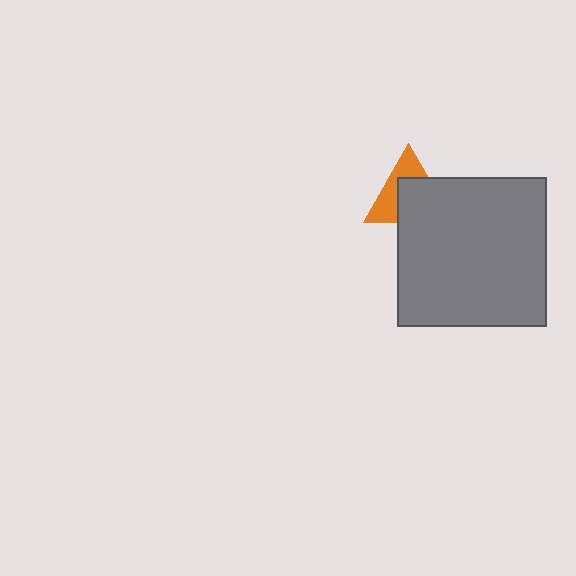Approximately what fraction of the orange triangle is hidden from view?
Roughly 55% of the orange triangle is hidden behind the gray square.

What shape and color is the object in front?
The object in front is a gray square.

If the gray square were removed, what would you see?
You would see the complete orange triangle.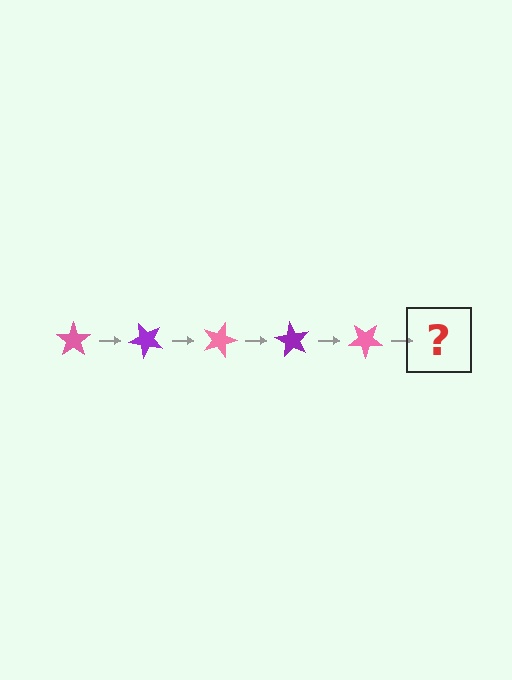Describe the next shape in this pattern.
It should be a purple star, rotated 225 degrees from the start.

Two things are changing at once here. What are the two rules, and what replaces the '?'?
The two rules are that it rotates 45 degrees each step and the color cycles through pink and purple. The '?' should be a purple star, rotated 225 degrees from the start.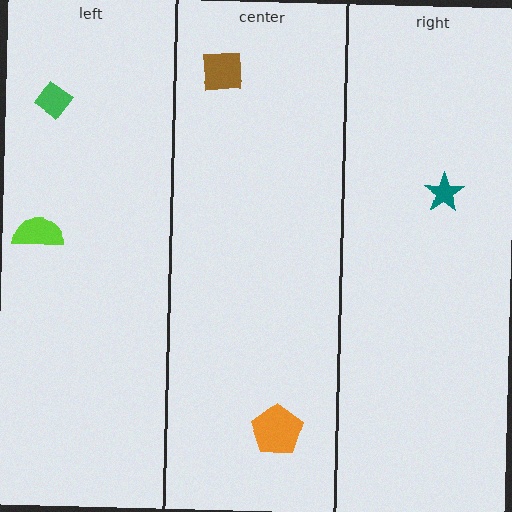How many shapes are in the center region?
2.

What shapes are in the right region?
The teal star.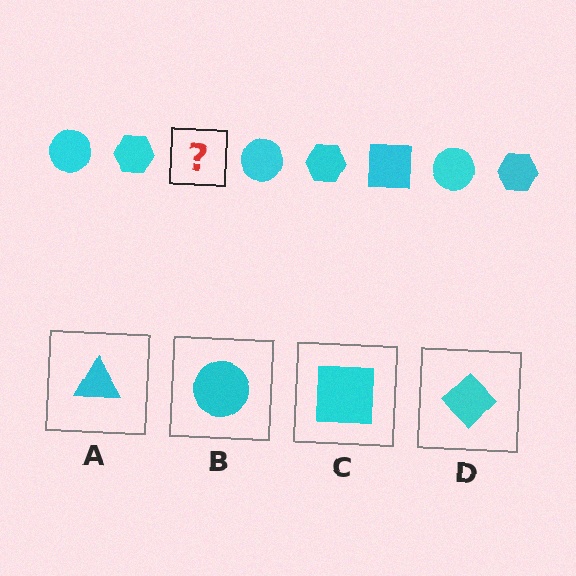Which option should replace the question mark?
Option C.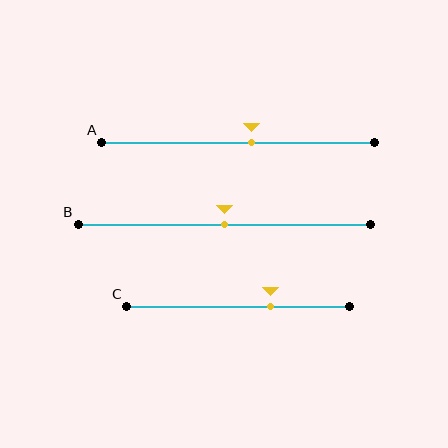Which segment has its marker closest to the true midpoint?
Segment B has its marker closest to the true midpoint.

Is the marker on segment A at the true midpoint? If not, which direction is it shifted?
No, the marker on segment A is shifted to the right by about 5% of the segment length.